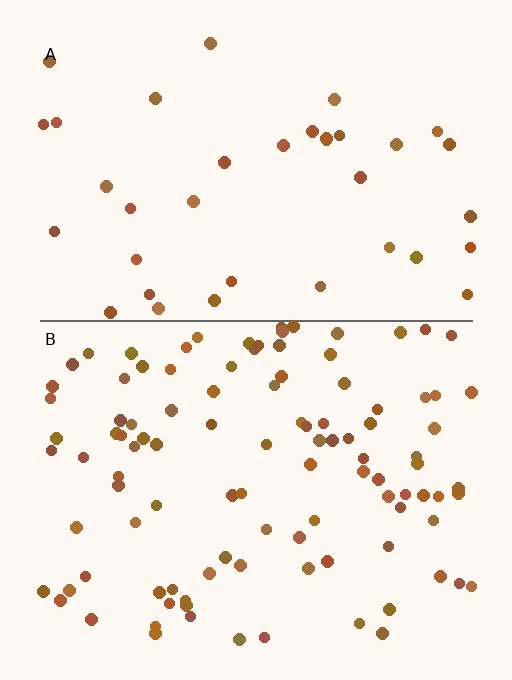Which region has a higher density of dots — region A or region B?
B (the bottom).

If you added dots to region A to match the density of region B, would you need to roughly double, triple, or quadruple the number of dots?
Approximately triple.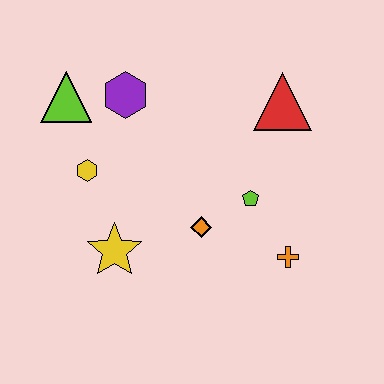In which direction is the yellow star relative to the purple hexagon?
The yellow star is below the purple hexagon.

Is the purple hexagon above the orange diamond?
Yes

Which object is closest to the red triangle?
The lime pentagon is closest to the red triangle.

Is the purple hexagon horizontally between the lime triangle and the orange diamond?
Yes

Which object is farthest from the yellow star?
The red triangle is farthest from the yellow star.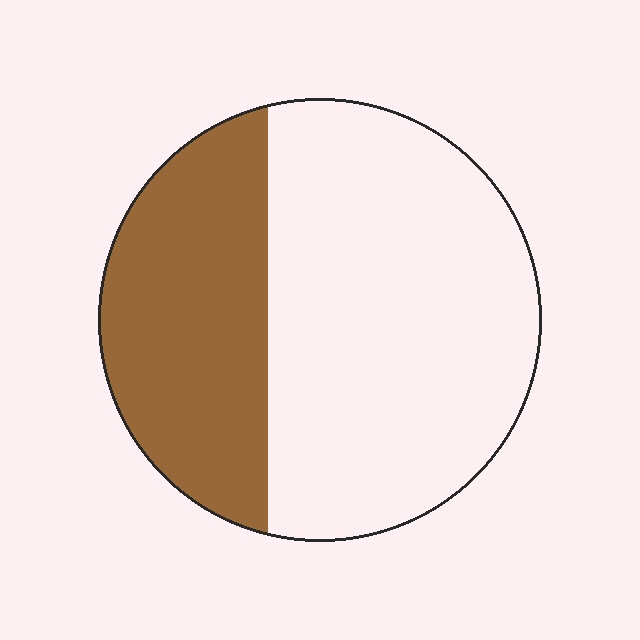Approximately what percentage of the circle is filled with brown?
Approximately 35%.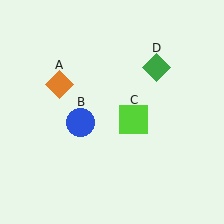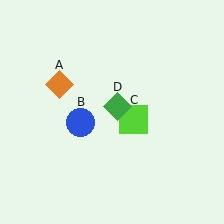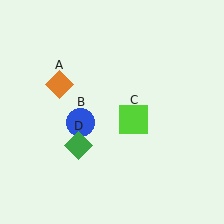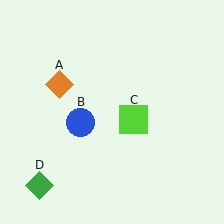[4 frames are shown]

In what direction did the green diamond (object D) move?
The green diamond (object D) moved down and to the left.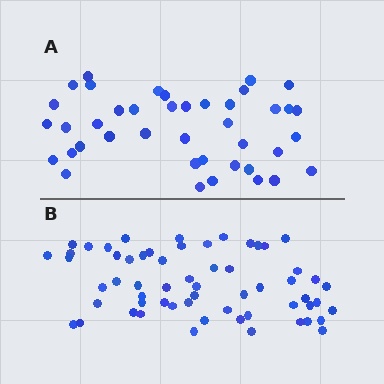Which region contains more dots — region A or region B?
Region B (the bottom region) has more dots.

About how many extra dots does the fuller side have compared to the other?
Region B has approximately 20 more dots than region A.